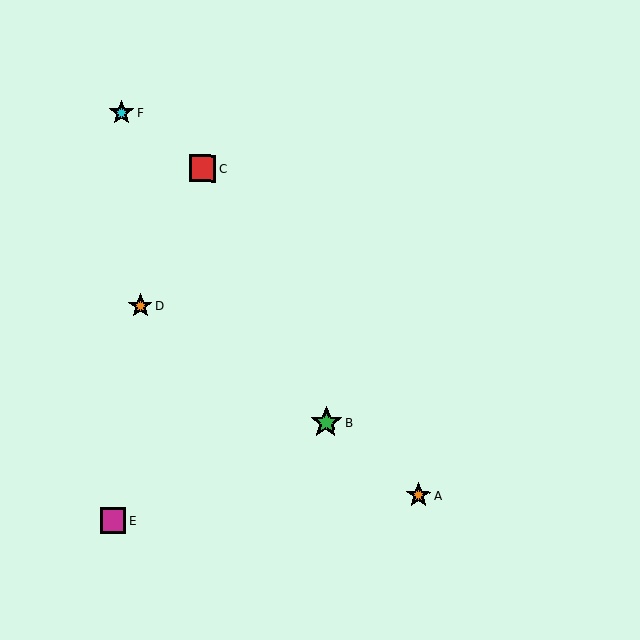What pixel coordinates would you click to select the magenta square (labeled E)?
Click at (113, 521) to select the magenta square E.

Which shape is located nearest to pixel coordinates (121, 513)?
The magenta square (labeled E) at (113, 521) is nearest to that location.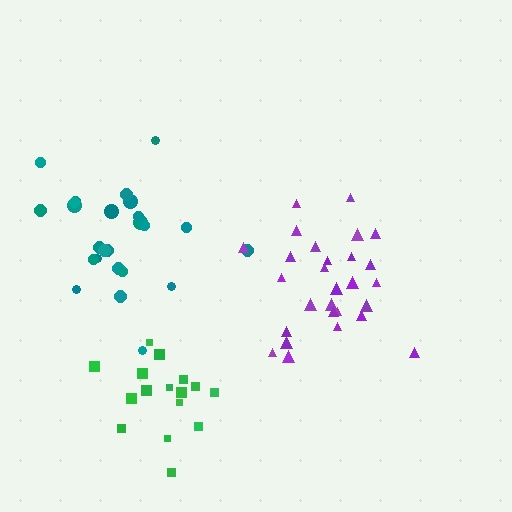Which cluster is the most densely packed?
Green.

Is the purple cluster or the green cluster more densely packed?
Green.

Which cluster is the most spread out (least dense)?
Teal.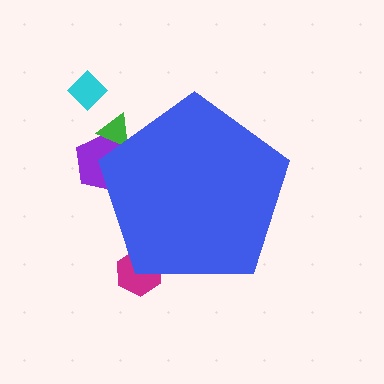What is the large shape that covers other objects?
A blue pentagon.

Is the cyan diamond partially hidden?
No, the cyan diamond is fully visible.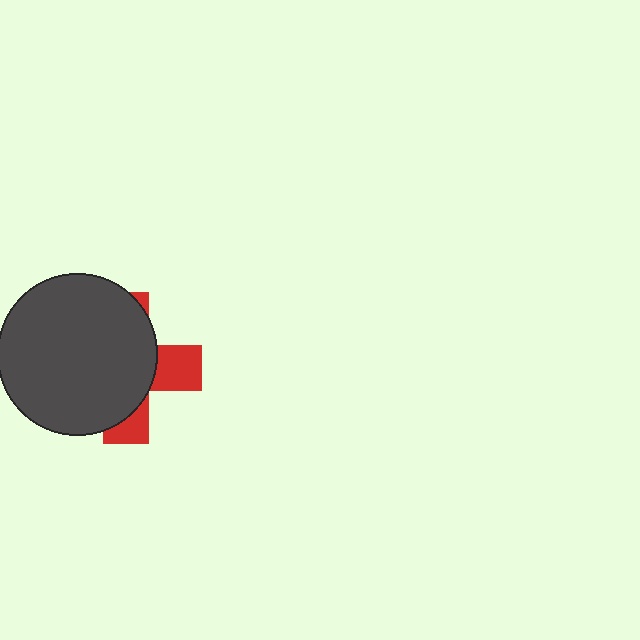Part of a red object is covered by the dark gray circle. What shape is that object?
It is a cross.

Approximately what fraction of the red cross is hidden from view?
Roughly 70% of the red cross is hidden behind the dark gray circle.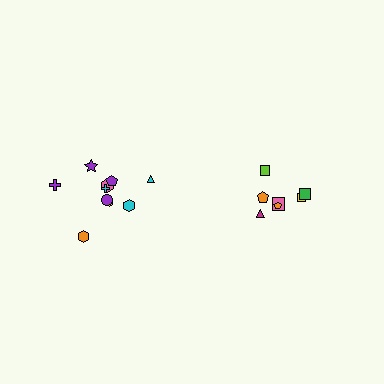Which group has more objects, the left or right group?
The left group.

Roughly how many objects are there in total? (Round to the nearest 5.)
Roughly 15 objects in total.